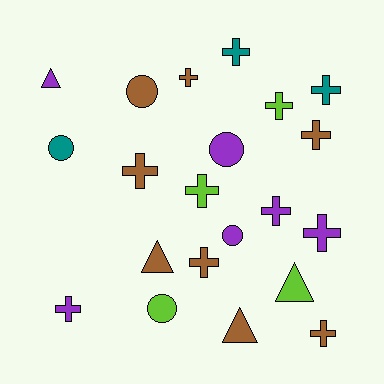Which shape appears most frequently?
Cross, with 12 objects.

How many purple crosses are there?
There are 3 purple crosses.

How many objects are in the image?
There are 21 objects.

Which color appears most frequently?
Brown, with 8 objects.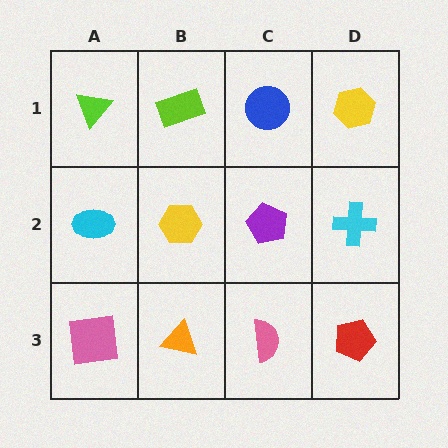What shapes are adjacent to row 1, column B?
A yellow hexagon (row 2, column B), a lime triangle (row 1, column A), a blue circle (row 1, column C).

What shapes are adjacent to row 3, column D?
A cyan cross (row 2, column D), a pink semicircle (row 3, column C).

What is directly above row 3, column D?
A cyan cross.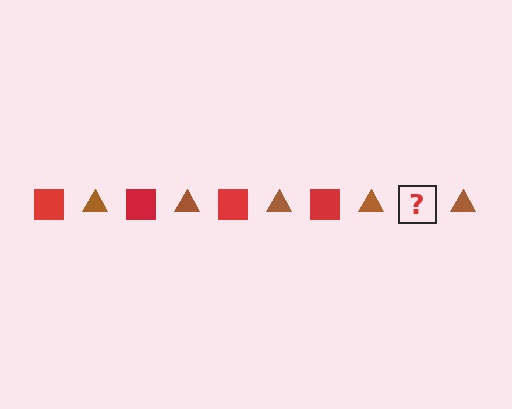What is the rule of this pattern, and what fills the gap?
The rule is that the pattern alternates between red square and brown triangle. The gap should be filled with a red square.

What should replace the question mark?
The question mark should be replaced with a red square.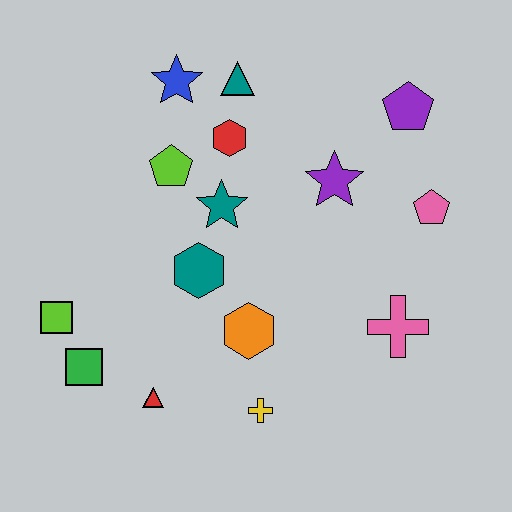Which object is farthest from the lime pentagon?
The pink cross is farthest from the lime pentagon.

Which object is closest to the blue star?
The teal triangle is closest to the blue star.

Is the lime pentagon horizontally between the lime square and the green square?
No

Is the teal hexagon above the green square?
Yes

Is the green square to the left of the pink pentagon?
Yes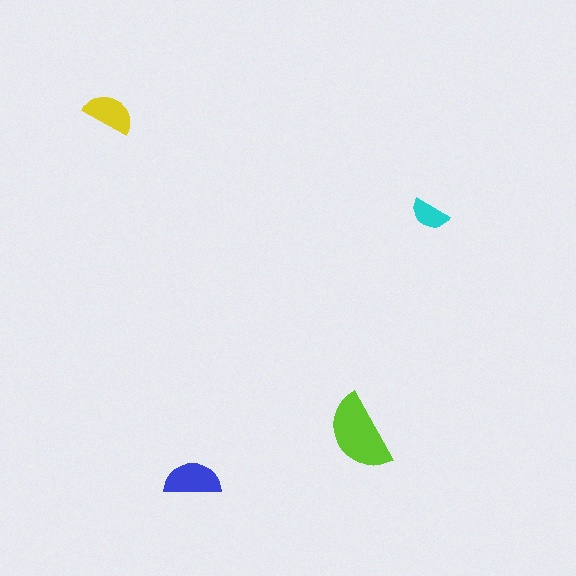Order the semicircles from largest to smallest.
the lime one, the blue one, the yellow one, the cyan one.